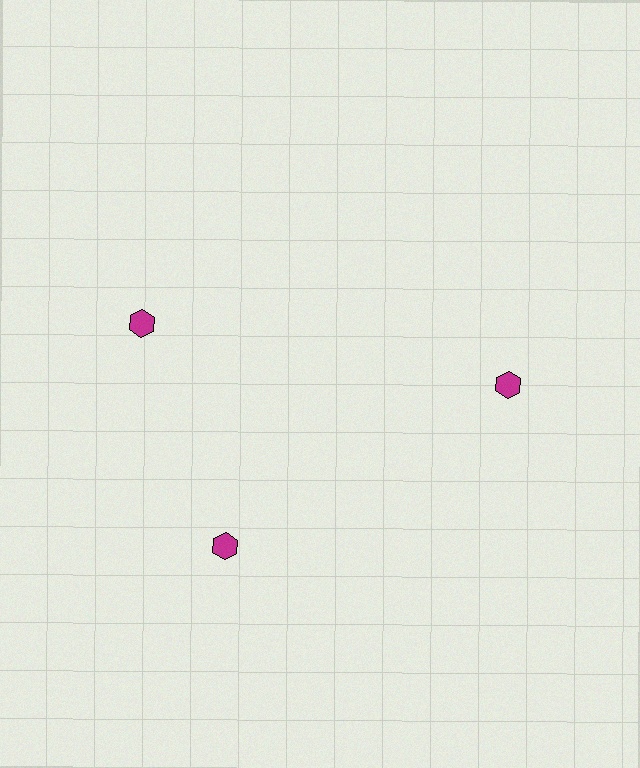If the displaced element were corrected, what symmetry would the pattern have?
It would have 3-fold rotational symmetry — the pattern would map onto itself every 120 degrees.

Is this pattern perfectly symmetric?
No. The 3 magenta hexagons are arranged in a ring, but one element near the 11 o'clock position is rotated out of alignment along the ring, breaking the 3-fold rotational symmetry.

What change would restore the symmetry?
The symmetry would be restored by rotating it back into even spacing with its neighbors so that all 3 hexagons sit at equal angles and equal distance from the center.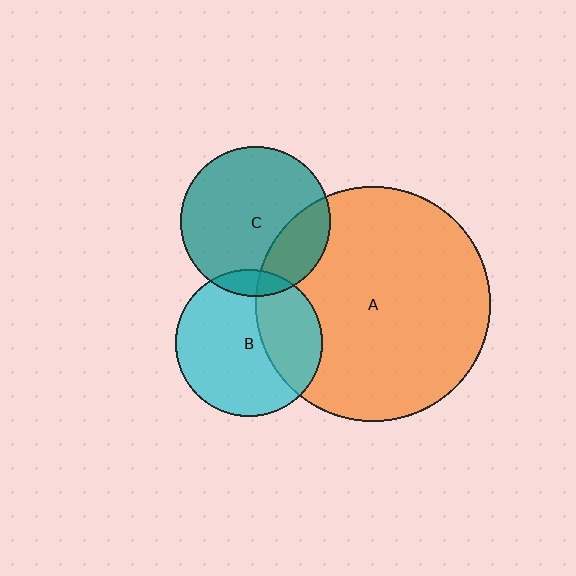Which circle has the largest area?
Circle A (orange).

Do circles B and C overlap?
Yes.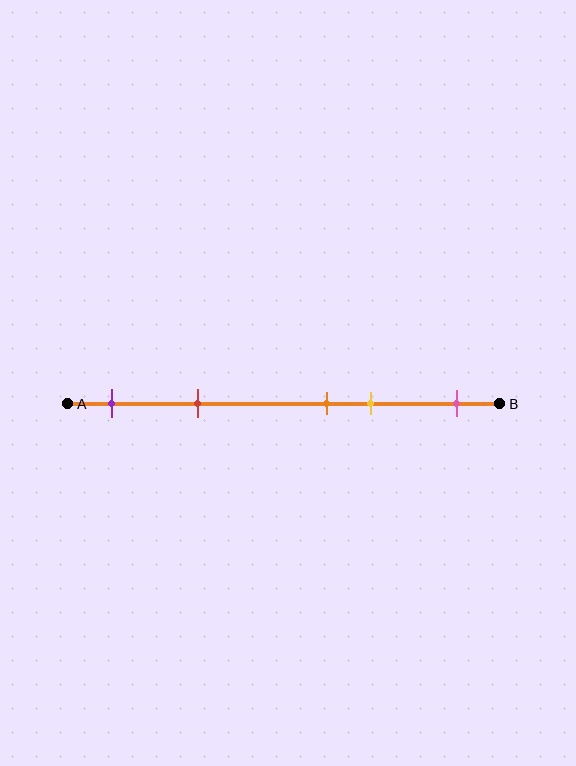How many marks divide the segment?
There are 5 marks dividing the segment.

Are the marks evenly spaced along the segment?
No, the marks are not evenly spaced.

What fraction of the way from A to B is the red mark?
The red mark is approximately 30% (0.3) of the way from A to B.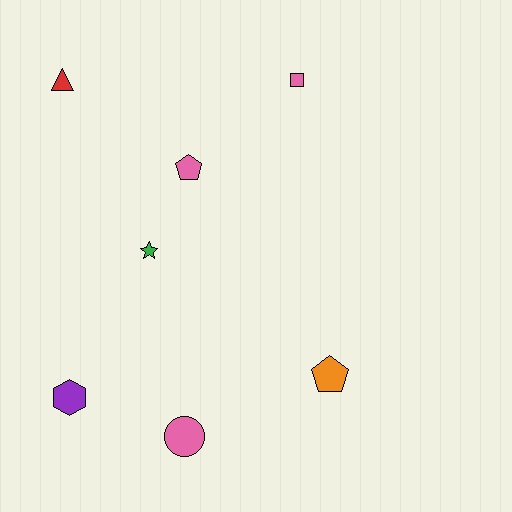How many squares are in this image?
There is 1 square.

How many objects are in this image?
There are 7 objects.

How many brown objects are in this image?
There are no brown objects.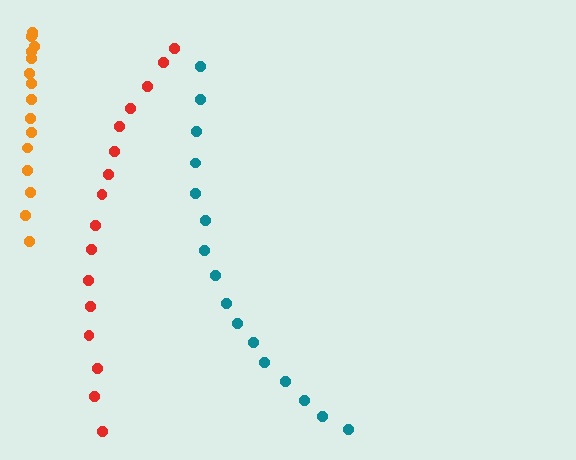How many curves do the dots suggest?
There are 3 distinct paths.